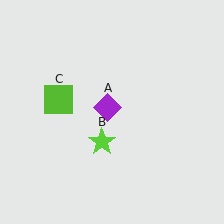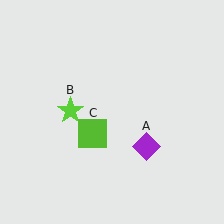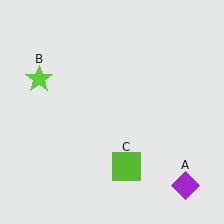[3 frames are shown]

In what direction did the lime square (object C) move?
The lime square (object C) moved down and to the right.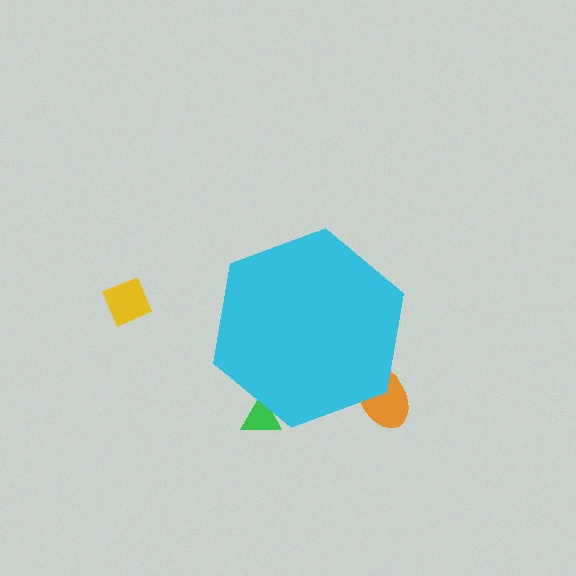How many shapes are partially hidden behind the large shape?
2 shapes are partially hidden.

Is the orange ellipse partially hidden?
Yes, the orange ellipse is partially hidden behind the cyan hexagon.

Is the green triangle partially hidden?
Yes, the green triangle is partially hidden behind the cyan hexagon.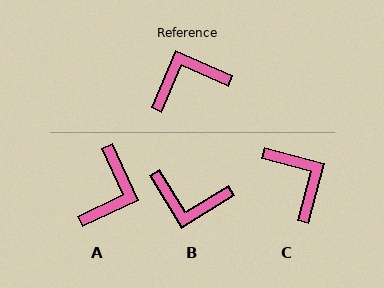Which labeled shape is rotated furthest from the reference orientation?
B, about 145 degrees away.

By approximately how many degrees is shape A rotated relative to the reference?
Approximately 132 degrees clockwise.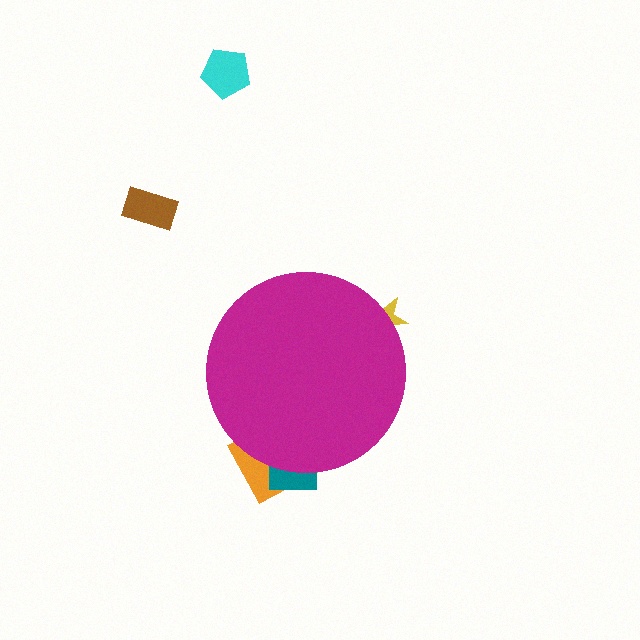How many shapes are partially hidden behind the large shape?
3 shapes are partially hidden.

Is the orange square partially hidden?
Yes, the orange square is partially hidden behind the magenta circle.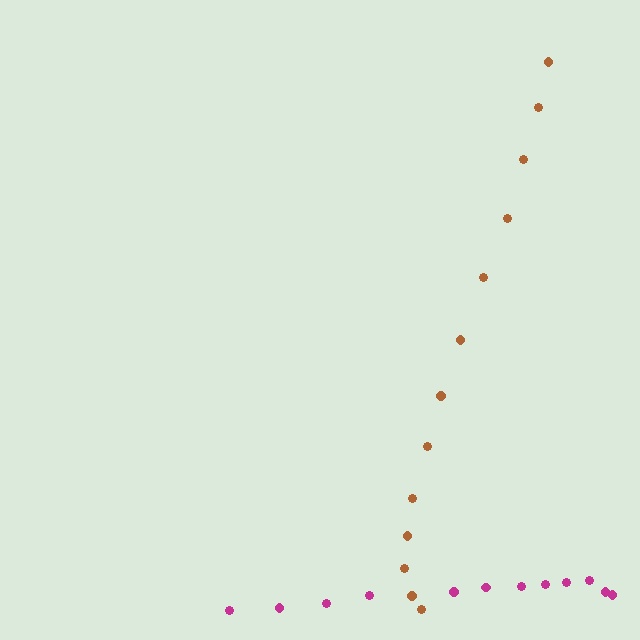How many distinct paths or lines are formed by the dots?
There are 2 distinct paths.